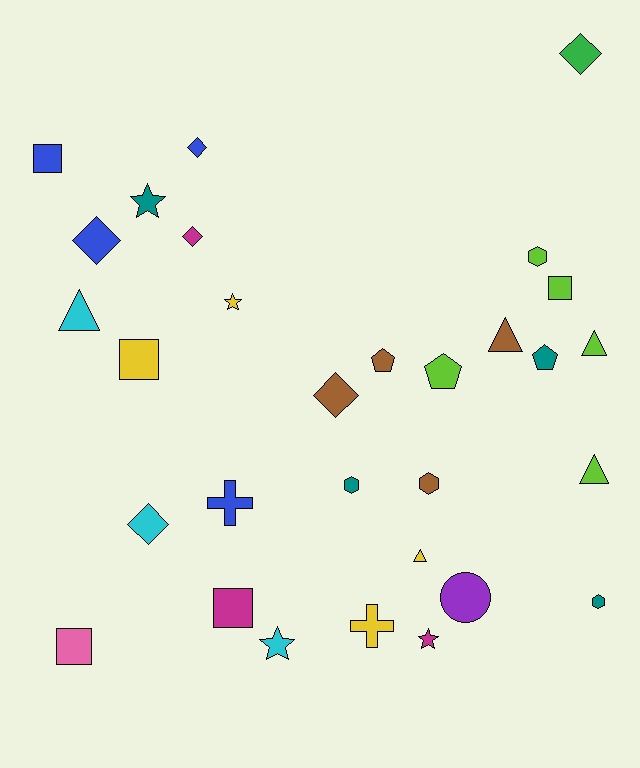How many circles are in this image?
There is 1 circle.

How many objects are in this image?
There are 30 objects.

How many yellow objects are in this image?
There are 4 yellow objects.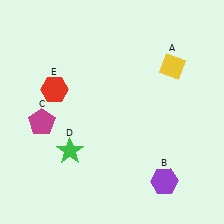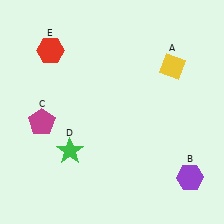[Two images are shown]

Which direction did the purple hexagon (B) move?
The purple hexagon (B) moved right.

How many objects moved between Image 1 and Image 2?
2 objects moved between the two images.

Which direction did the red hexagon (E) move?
The red hexagon (E) moved up.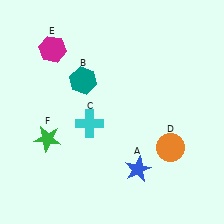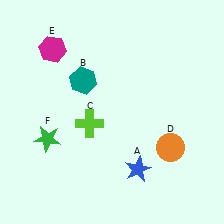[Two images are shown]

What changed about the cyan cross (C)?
In Image 1, C is cyan. In Image 2, it changed to lime.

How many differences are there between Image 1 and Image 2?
There is 1 difference between the two images.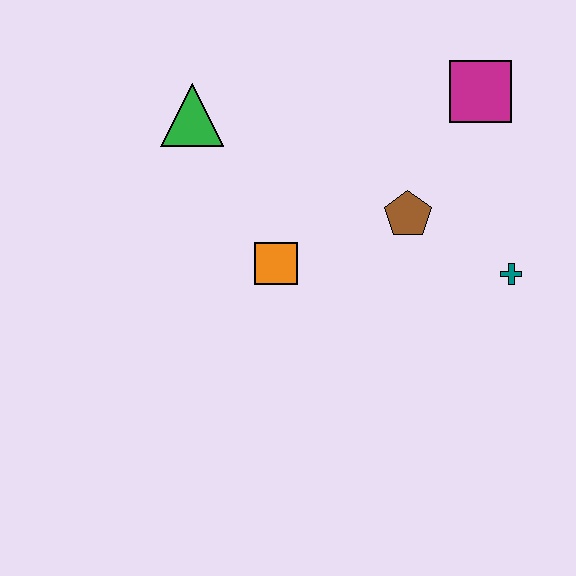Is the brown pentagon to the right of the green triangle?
Yes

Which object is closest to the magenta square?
The brown pentagon is closest to the magenta square.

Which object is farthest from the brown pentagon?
The green triangle is farthest from the brown pentagon.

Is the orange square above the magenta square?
No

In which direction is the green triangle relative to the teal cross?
The green triangle is to the left of the teal cross.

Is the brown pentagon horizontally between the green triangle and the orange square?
No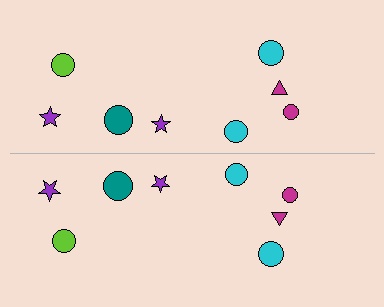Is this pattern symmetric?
Yes, this pattern has bilateral (reflection) symmetry.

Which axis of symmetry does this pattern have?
The pattern has a horizontal axis of symmetry running through the center of the image.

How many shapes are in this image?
There are 16 shapes in this image.